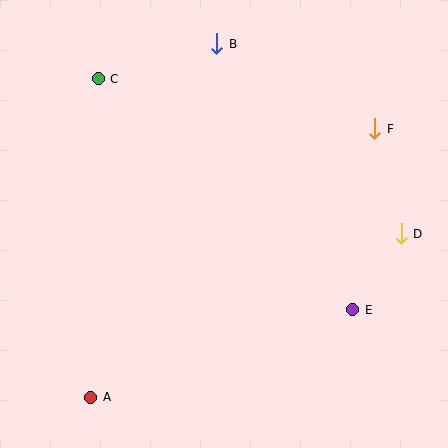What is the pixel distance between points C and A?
The distance between C and A is 318 pixels.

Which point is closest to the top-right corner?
Point F is closest to the top-right corner.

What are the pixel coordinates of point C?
Point C is at (98, 79).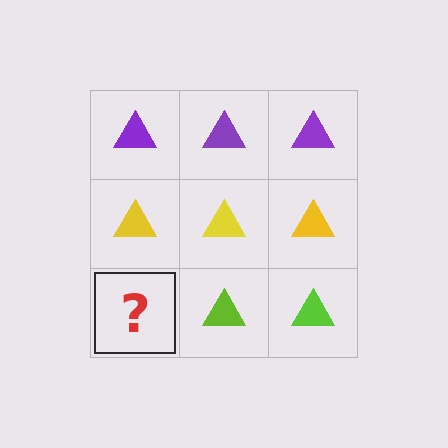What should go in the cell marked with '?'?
The missing cell should contain a lime triangle.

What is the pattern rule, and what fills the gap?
The rule is that each row has a consistent color. The gap should be filled with a lime triangle.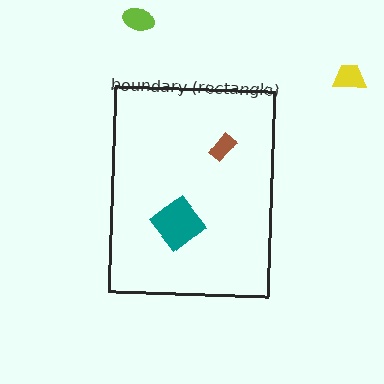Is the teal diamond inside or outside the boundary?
Inside.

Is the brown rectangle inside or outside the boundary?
Inside.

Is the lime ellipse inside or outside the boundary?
Outside.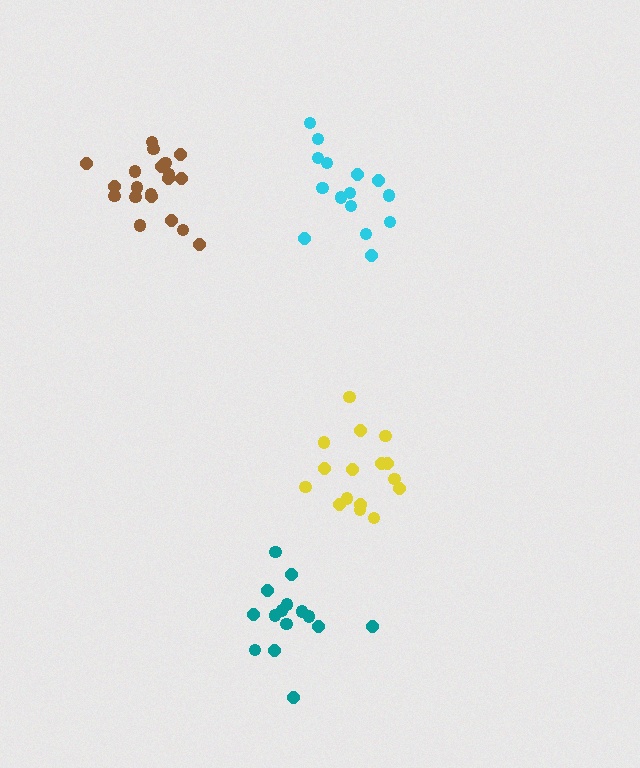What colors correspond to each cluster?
The clusters are colored: teal, yellow, brown, cyan.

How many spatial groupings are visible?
There are 4 spatial groupings.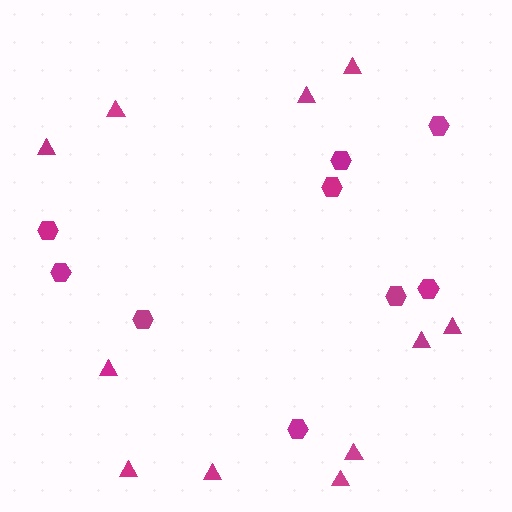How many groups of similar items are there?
There are 2 groups: one group of hexagons (9) and one group of triangles (11).